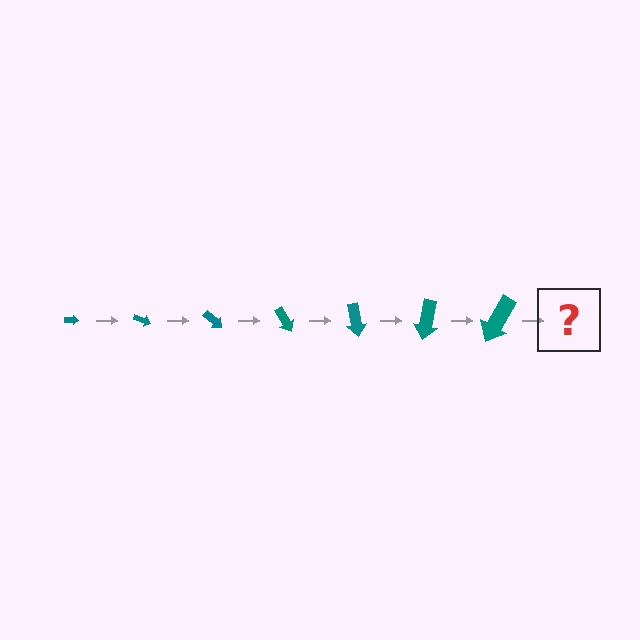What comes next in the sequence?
The next element should be an arrow, larger than the previous one and rotated 140 degrees from the start.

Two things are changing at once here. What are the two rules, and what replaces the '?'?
The two rules are that the arrow grows larger each step and it rotates 20 degrees each step. The '?' should be an arrow, larger than the previous one and rotated 140 degrees from the start.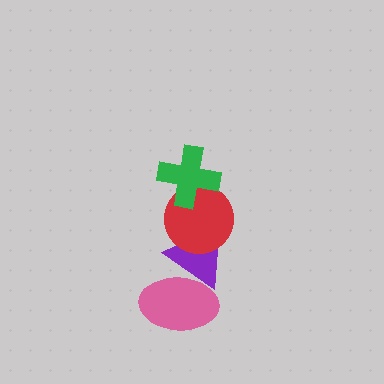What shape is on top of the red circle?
The green cross is on top of the red circle.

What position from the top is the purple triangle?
The purple triangle is 3rd from the top.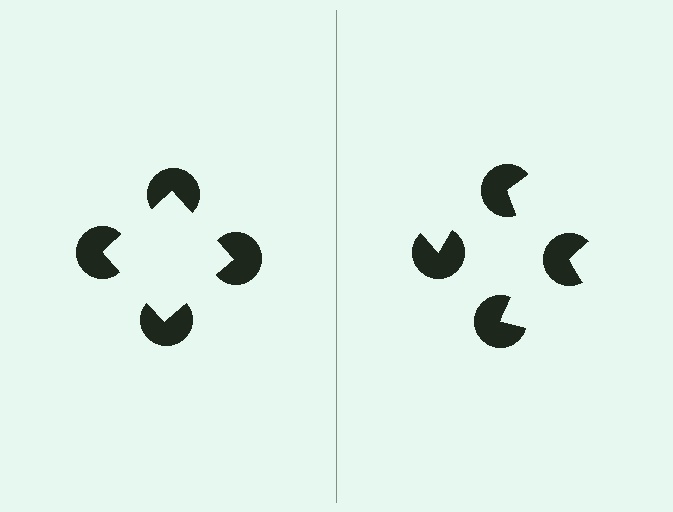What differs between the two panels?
The pac-man discs are positioned identically on both sides; only the wedge orientations differ. On the left they align to a square; on the right they are misaligned.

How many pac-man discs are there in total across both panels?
8 — 4 on each side.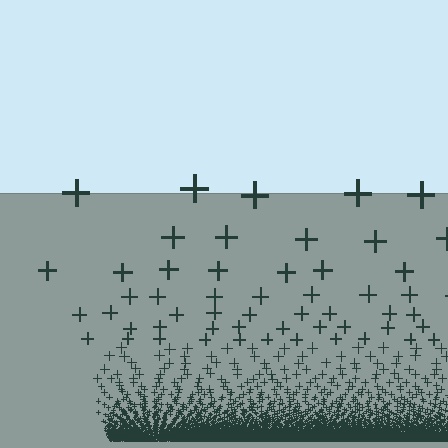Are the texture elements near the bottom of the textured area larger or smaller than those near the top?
Smaller. The gradient is inverted — elements near the bottom are smaller and denser.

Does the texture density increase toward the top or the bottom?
Density increases toward the bottom.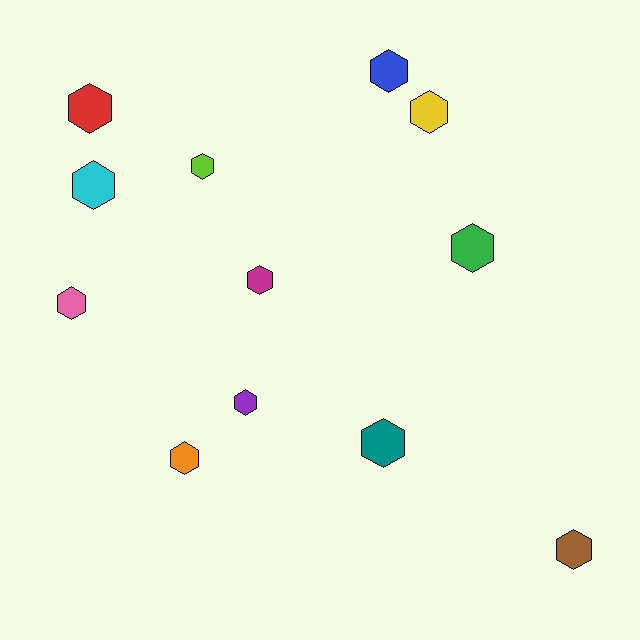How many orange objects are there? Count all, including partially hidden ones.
There is 1 orange object.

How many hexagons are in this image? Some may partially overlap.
There are 12 hexagons.